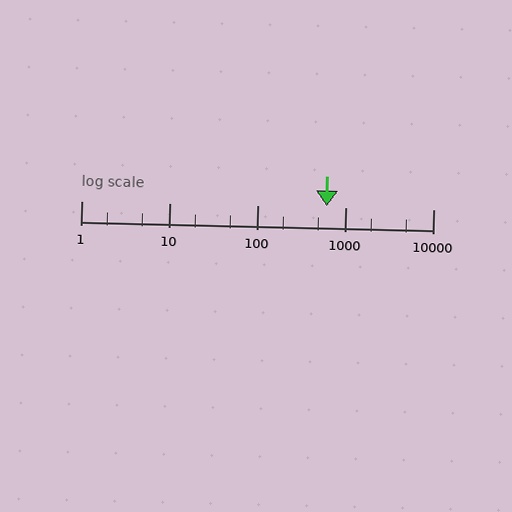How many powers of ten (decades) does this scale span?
The scale spans 4 decades, from 1 to 10000.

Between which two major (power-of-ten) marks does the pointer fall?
The pointer is between 100 and 1000.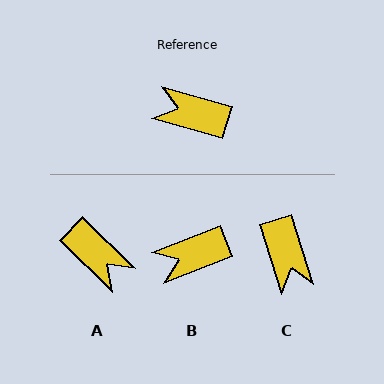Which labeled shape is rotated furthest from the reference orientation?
A, about 151 degrees away.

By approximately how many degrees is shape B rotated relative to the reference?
Approximately 37 degrees counter-clockwise.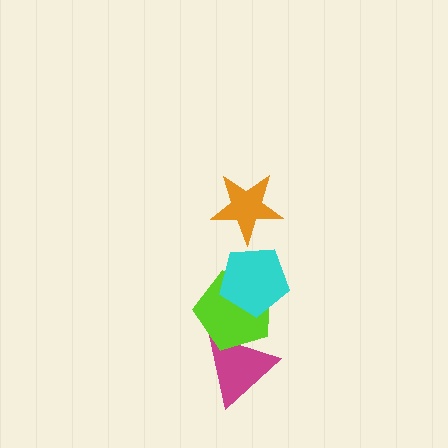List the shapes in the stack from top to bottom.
From top to bottom: the orange star, the cyan pentagon, the lime pentagon, the magenta triangle.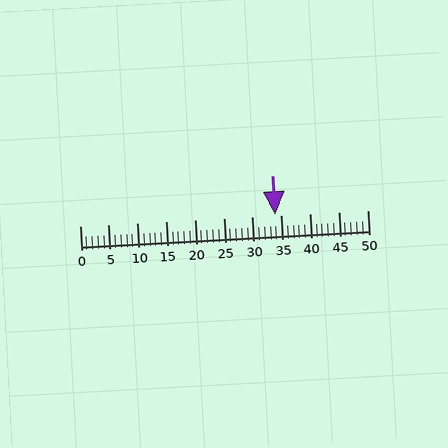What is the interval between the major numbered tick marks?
The major tick marks are spaced 5 units apart.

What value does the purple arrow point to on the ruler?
The purple arrow points to approximately 34.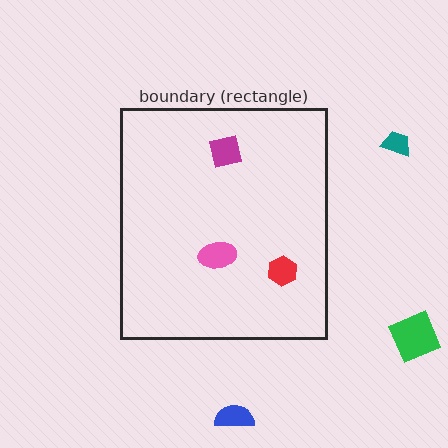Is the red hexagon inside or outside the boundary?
Inside.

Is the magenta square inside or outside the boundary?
Inside.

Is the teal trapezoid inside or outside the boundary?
Outside.